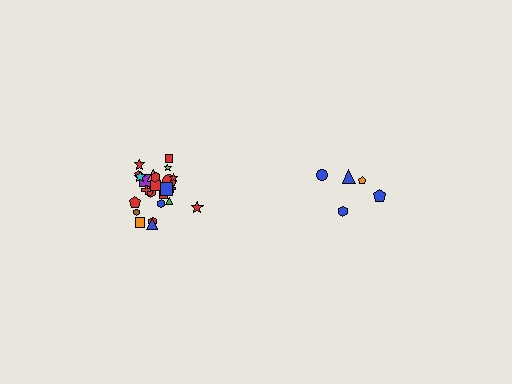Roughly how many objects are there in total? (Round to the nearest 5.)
Roughly 30 objects in total.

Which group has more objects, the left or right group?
The left group.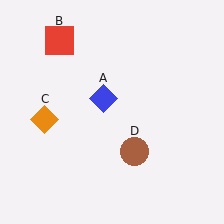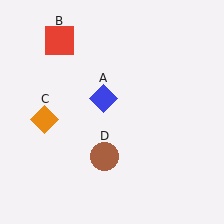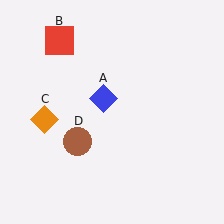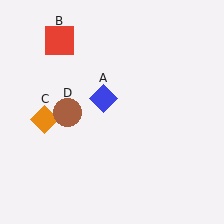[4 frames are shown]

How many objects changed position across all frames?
1 object changed position: brown circle (object D).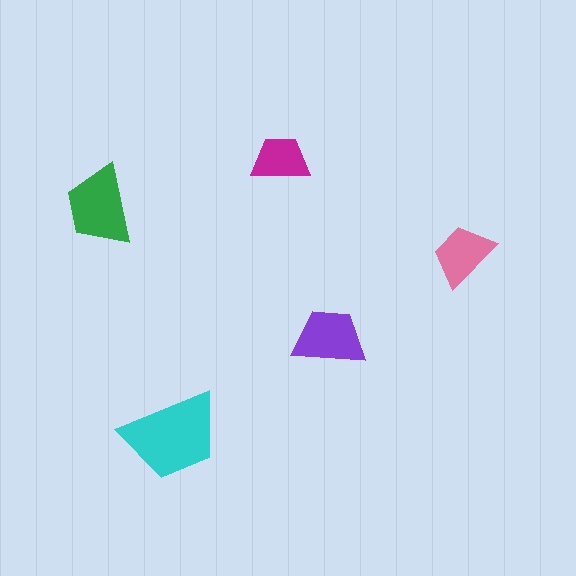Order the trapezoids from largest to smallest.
the cyan one, the green one, the purple one, the pink one, the magenta one.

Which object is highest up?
The magenta trapezoid is topmost.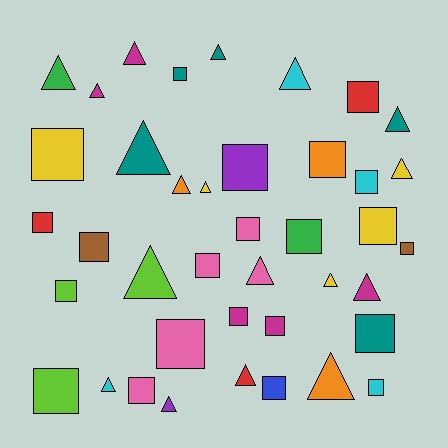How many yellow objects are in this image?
There are 5 yellow objects.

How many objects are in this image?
There are 40 objects.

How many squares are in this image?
There are 22 squares.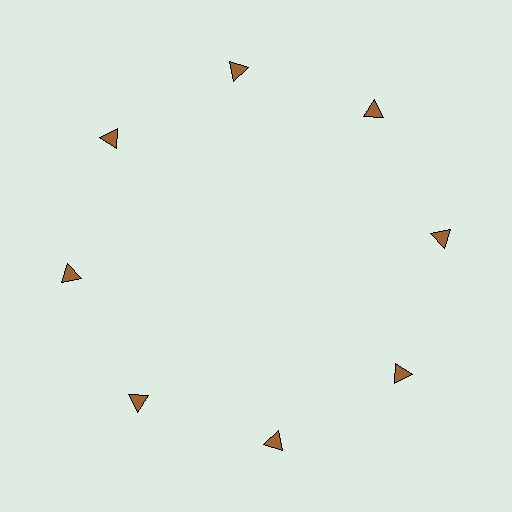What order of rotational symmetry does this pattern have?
This pattern has 8-fold rotational symmetry.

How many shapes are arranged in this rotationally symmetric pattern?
There are 8 shapes, arranged in 8 groups of 1.